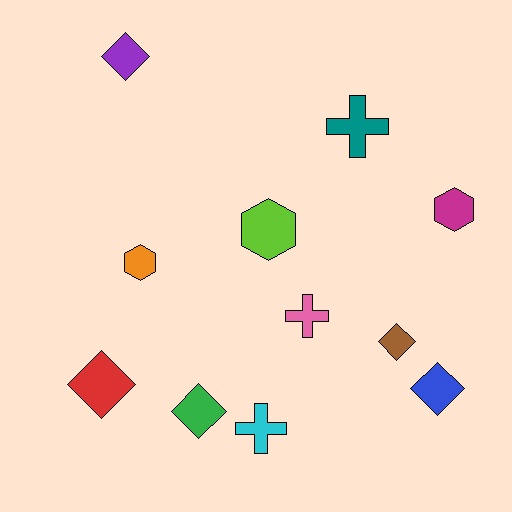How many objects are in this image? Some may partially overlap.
There are 11 objects.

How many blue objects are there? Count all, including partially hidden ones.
There is 1 blue object.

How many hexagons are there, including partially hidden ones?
There are 3 hexagons.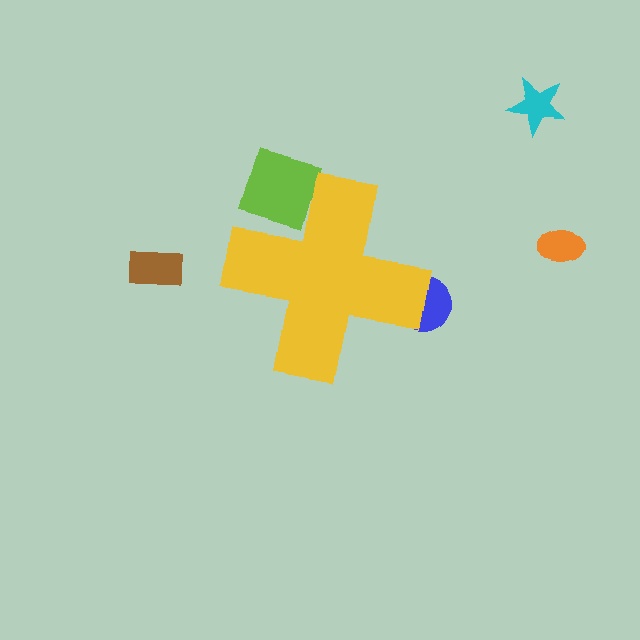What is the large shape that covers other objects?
A yellow cross.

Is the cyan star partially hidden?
No, the cyan star is fully visible.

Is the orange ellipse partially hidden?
No, the orange ellipse is fully visible.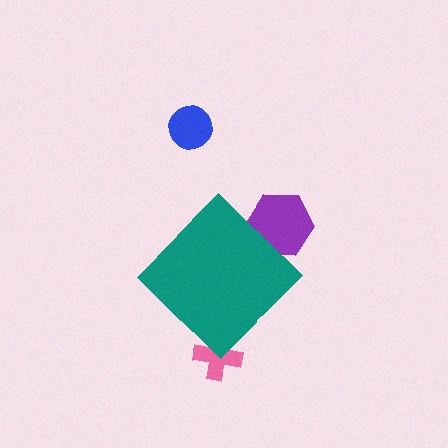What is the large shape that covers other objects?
A teal diamond.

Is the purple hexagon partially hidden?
Yes, the purple hexagon is partially hidden behind the teal diamond.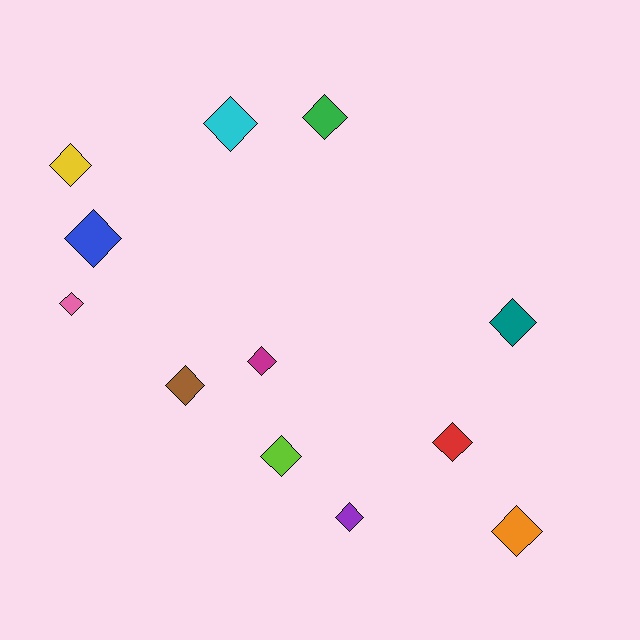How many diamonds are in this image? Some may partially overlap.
There are 12 diamonds.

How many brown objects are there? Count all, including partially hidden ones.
There is 1 brown object.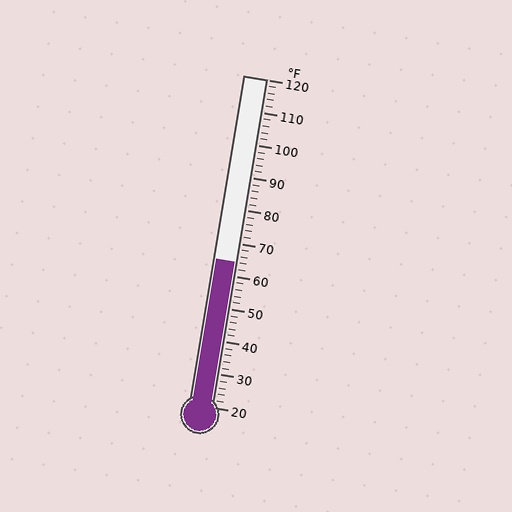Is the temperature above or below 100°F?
The temperature is below 100°F.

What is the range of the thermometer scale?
The thermometer scale ranges from 20°F to 120°F.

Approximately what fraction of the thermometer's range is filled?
The thermometer is filled to approximately 45% of its range.